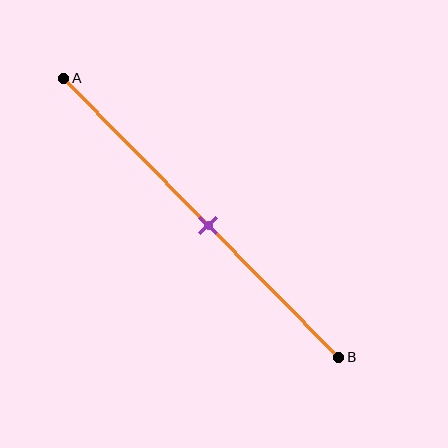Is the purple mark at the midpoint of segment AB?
Yes, the mark is approximately at the midpoint.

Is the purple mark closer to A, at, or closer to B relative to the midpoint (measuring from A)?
The purple mark is approximately at the midpoint of segment AB.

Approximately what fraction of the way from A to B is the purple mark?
The purple mark is approximately 55% of the way from A to B.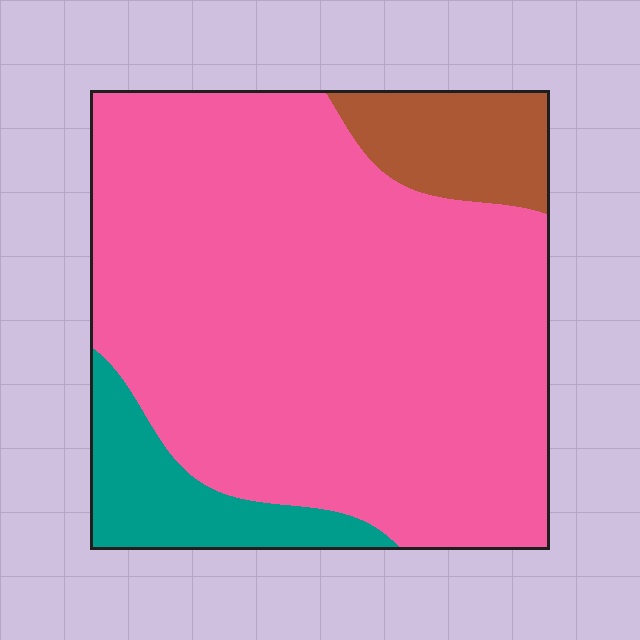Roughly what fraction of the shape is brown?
Brown covers around 10% of the shape.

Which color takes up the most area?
Pink, at roughly 80%.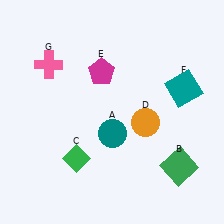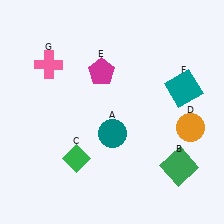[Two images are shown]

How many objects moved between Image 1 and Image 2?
1 object moved between the two images.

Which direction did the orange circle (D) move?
The orange circle (D) moved right.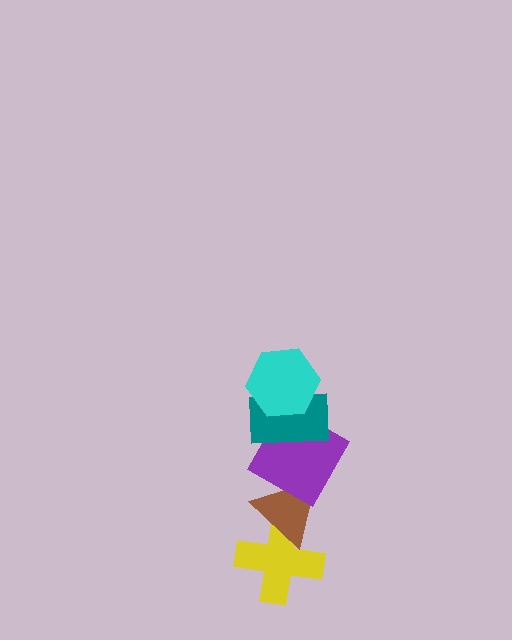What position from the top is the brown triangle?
The brown triangle is 4th from the top.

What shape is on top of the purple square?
The teal rectangle is on top of the purple square.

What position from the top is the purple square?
The purple square is 3rd from the top.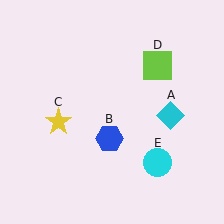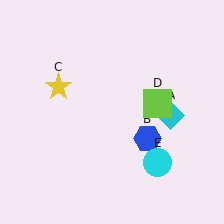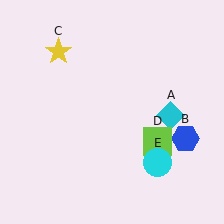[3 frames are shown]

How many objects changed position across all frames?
3 objects changed position: blue hexagon (object B), yellow star (object C), lime square (object D).